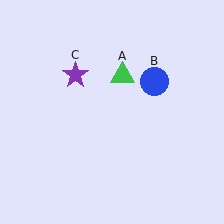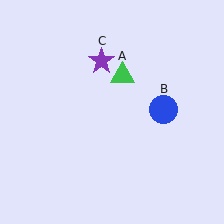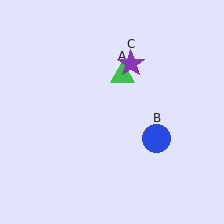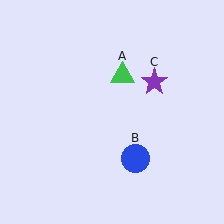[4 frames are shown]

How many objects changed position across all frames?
2 objects changed position: blue circle (object B), purple star (object C).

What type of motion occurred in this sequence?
The blue circle (object B), purple star (object C) rotated clockwise around the center of the scene.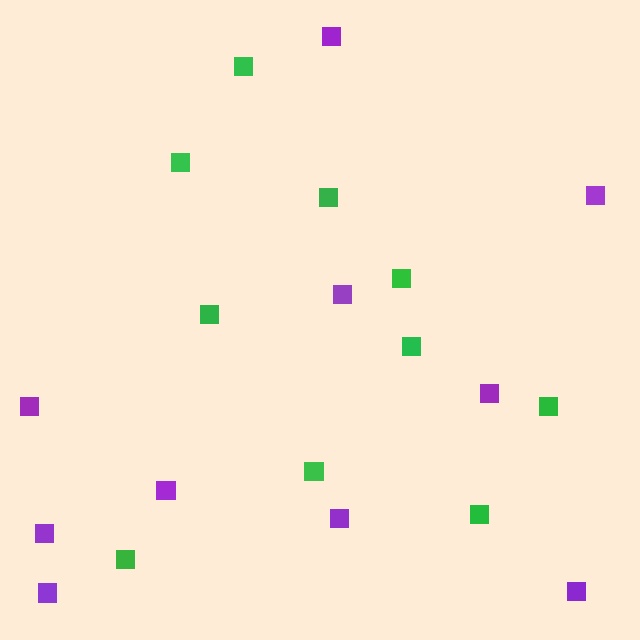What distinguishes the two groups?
There are 2 groups: one group of purple squares (10) and one group of green squares (10).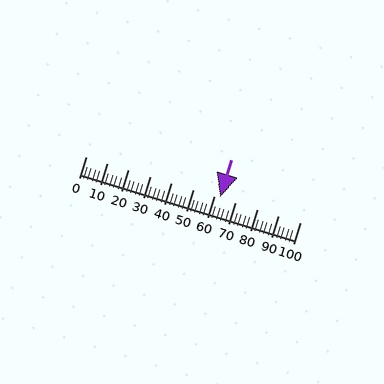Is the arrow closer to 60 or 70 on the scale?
The arrow is closer to 60.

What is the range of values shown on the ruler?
The ruler shows values from 0 to 100.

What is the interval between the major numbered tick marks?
The major tick marks are spaced 10 units apart.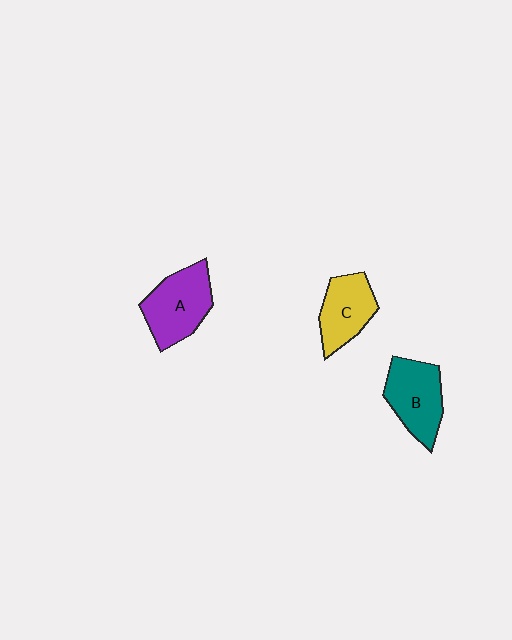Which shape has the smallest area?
Shape C (yellow).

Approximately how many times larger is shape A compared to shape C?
Approximately 1.2 times.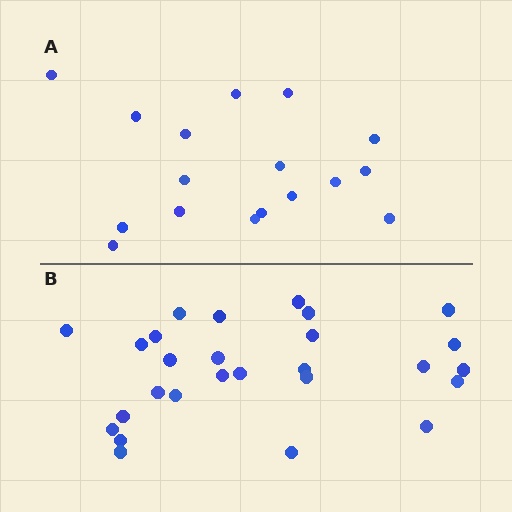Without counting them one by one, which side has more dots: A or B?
Region B (the bottom region) has more dots.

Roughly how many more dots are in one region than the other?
Region B has roughly 10 or so more dots than region A.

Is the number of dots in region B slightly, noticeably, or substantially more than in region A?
Region B has substantially more. The ratio is roughly 1.6 to 1.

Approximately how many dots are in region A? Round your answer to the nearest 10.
About 20 dots. (The exact count is 17, which rounds to 20.)